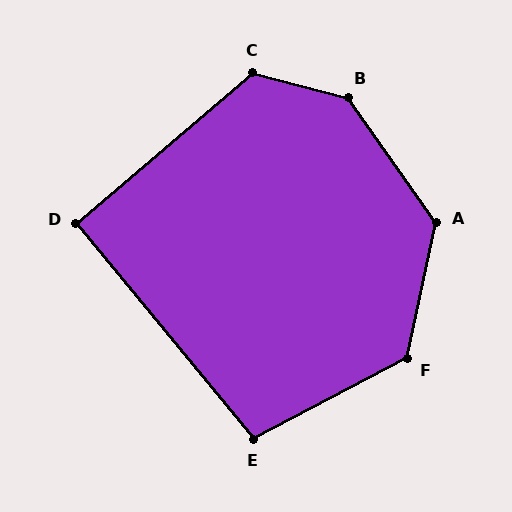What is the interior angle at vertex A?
Approximately 133 degrees (obtuse).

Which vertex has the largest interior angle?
B, at approximately 140 degrees.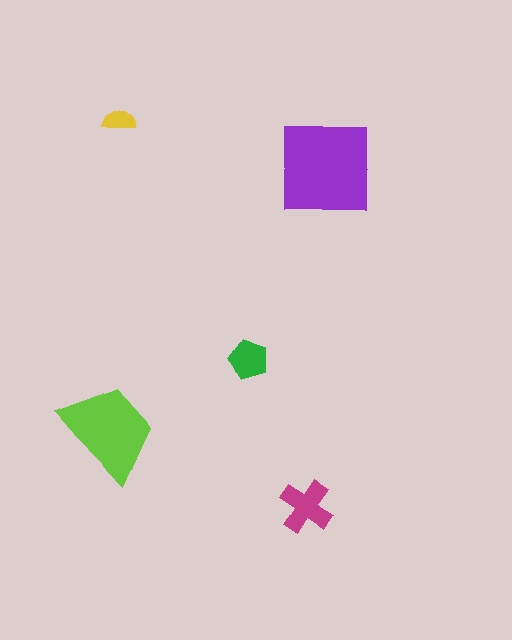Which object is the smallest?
The yellow semicircle.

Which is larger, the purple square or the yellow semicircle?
The purple square.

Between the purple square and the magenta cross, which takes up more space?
The purple square.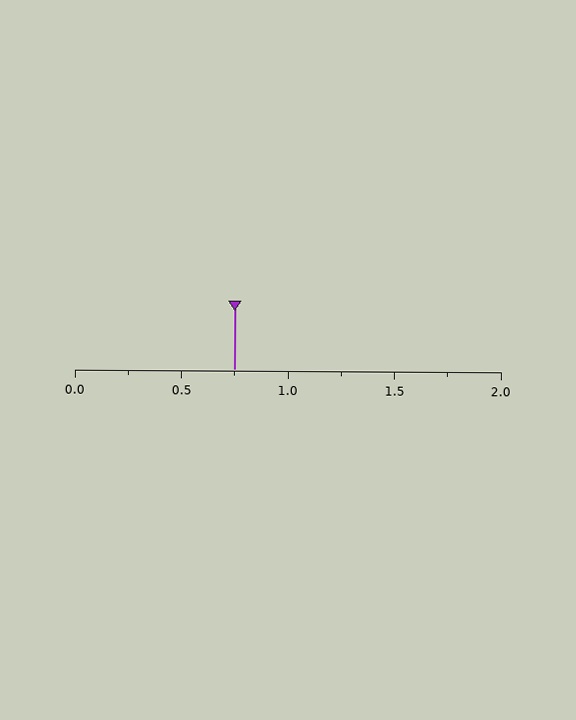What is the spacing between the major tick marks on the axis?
The major ticks are spaced 0.5 apart.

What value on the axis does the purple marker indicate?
The marker indicates approximately 0.75.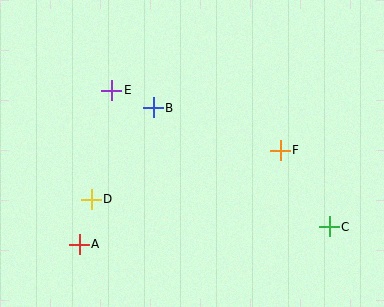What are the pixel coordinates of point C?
Point C is at (329, 227).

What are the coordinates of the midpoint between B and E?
The midpoint between B and E is at (133, 99).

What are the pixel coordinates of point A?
Point A is at (79, 244).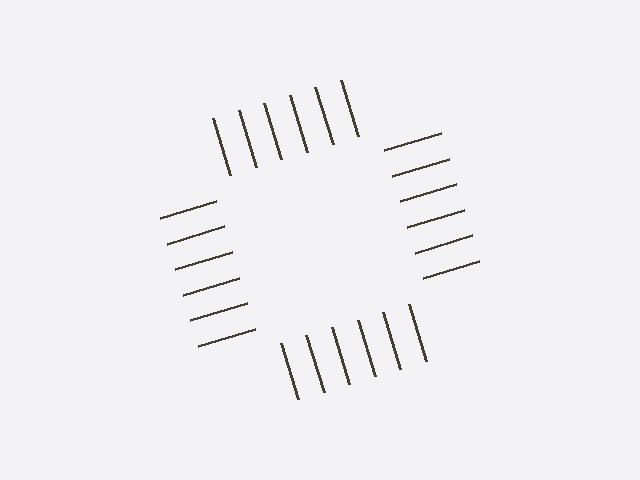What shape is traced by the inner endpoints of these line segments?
An illusory square — the line segments terminate on its edges but no continuous stroke is drawn.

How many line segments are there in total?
24 — 6 along each of the 4 edges.